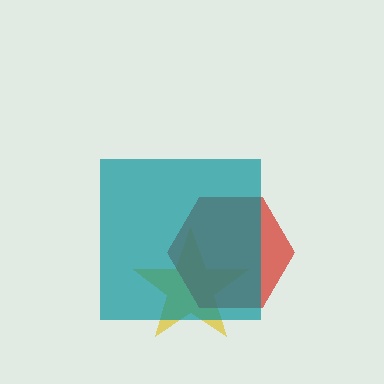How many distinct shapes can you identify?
There are 3 distinct shapes: a yellow star, a red hexagon, a teal square.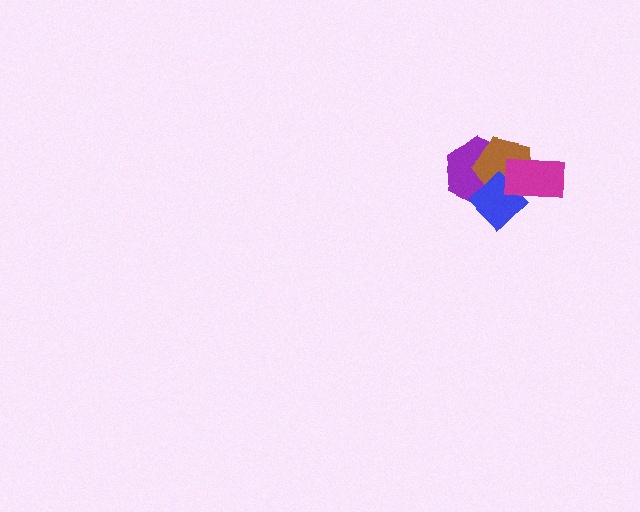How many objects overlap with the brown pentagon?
3 objects overlap with the brown pentagon.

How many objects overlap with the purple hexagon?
3 objects overlap with the purple hexagon.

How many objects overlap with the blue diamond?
3 objects overlap with the blue diamond.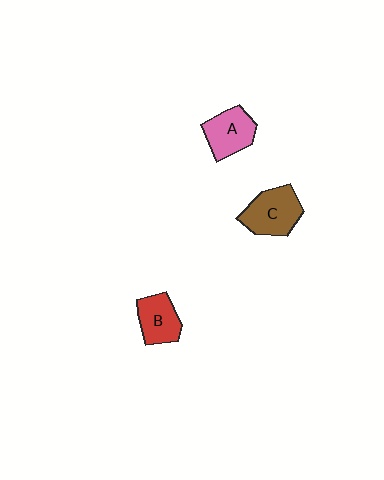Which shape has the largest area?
Shape C (brown).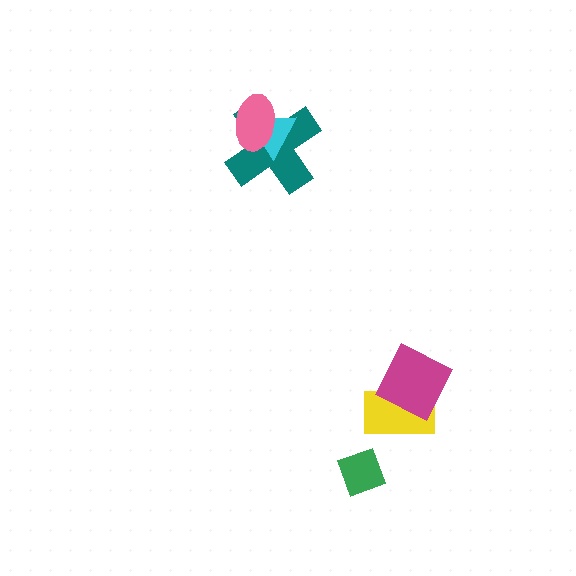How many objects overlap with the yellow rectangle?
1 object overlaps with the yellow rectangle.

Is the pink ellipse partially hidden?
No, no other shape covers it.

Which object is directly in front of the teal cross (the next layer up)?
The cyan triangle is directly in front of the teal cross.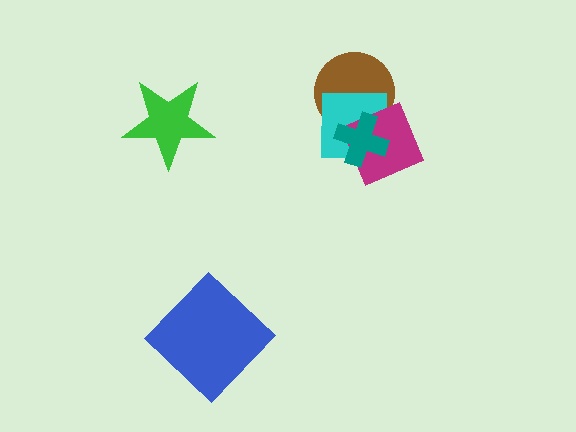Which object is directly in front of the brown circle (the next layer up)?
The cyan square is directly in front of the brown circle.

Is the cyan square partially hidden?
Yes, it is partially covered by another shape.